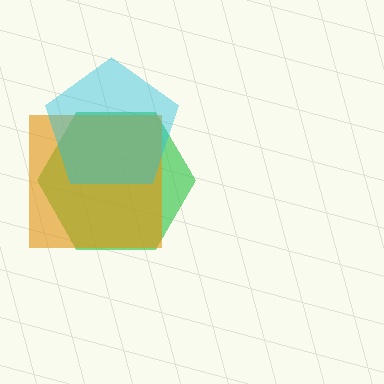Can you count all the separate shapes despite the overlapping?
Yes, there are 3 separate shapes.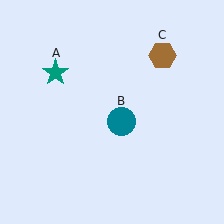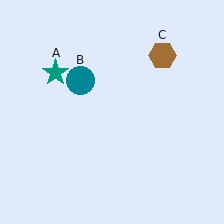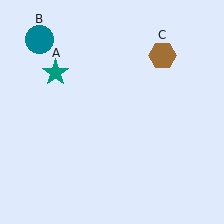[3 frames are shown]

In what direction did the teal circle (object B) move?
The teal circle (object B) moved up and to the left.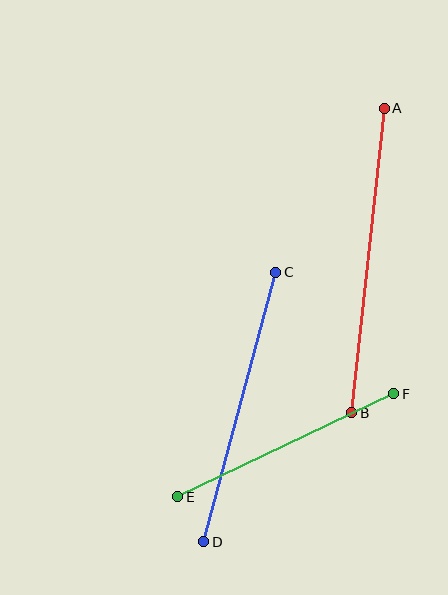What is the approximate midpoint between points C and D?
The midpoint is at approximately (240, 407) pixels.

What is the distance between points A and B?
The distance is approximately 306 pixels.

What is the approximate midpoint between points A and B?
The midpoint is at approximately (368, 260) pixels.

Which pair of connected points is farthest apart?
Points A and B are farthest apart.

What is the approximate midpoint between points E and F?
The midpoint is at approximately (286, 445) pixels.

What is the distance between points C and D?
The distance is approximately 279 pixels.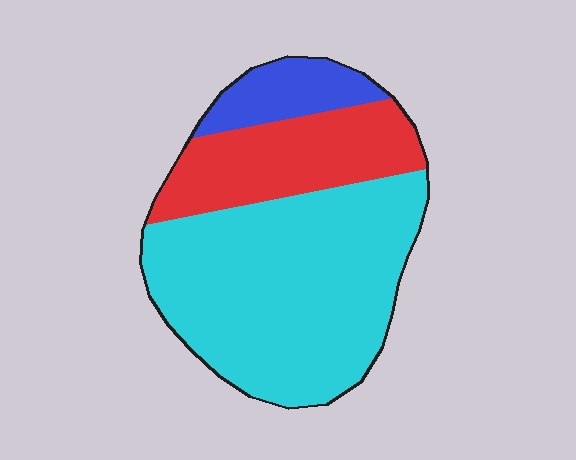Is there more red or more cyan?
Cyan.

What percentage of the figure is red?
Red takes up between a quarter and a half of the figure.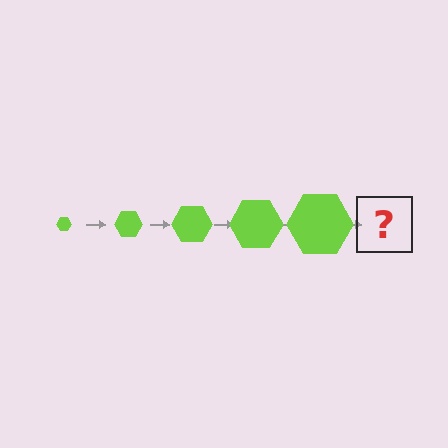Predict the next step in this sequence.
The next step is a lime hexagon, larger than the previous one.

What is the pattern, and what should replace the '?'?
The pattern is that the hexagon gets progressively larger each step. The '?' should be a lime hexagon, larger than the previous one.